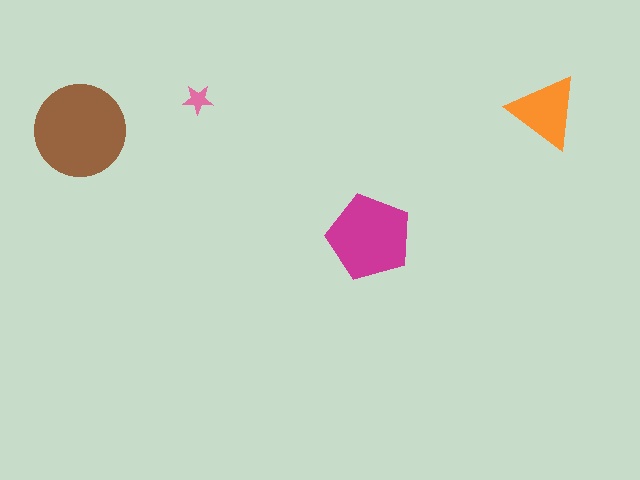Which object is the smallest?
The pink star.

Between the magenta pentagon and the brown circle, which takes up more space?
The brown circle.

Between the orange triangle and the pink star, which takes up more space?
The orange triangle.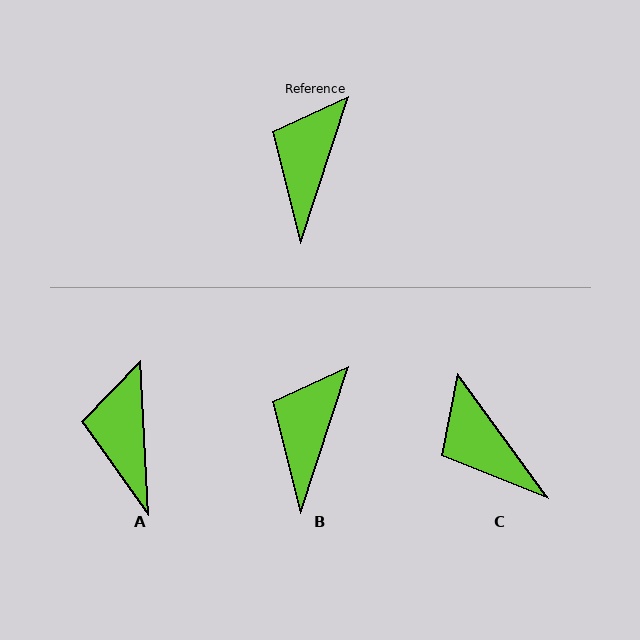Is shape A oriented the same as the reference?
No, it is off by about 21 degrees.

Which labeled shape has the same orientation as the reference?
B.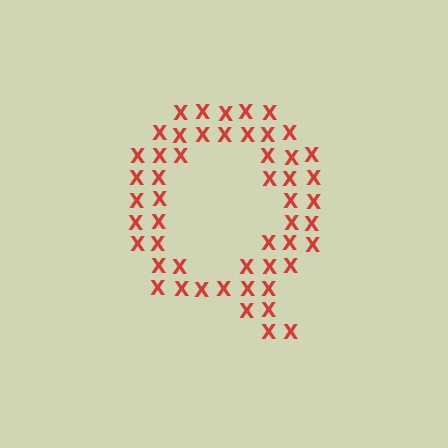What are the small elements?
The small elements are letter X's.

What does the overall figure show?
The overall figure shows the letter Q.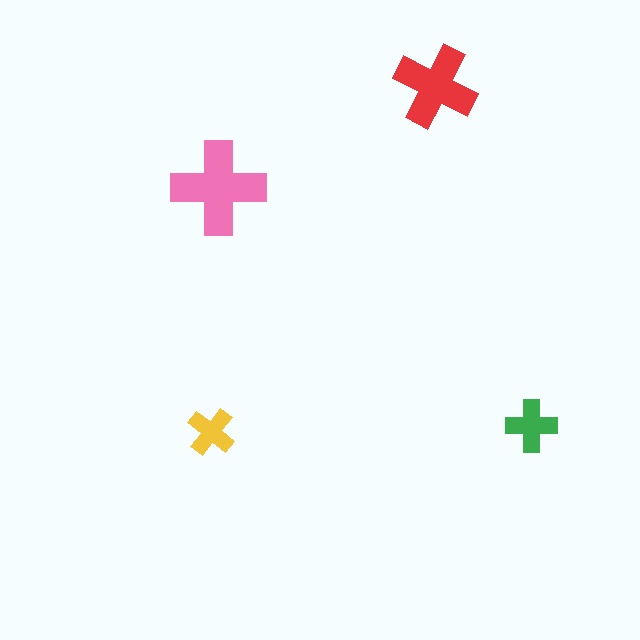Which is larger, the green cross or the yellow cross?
The green one.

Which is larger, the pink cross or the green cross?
The pink one.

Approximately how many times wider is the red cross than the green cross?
About 1.5 times wider.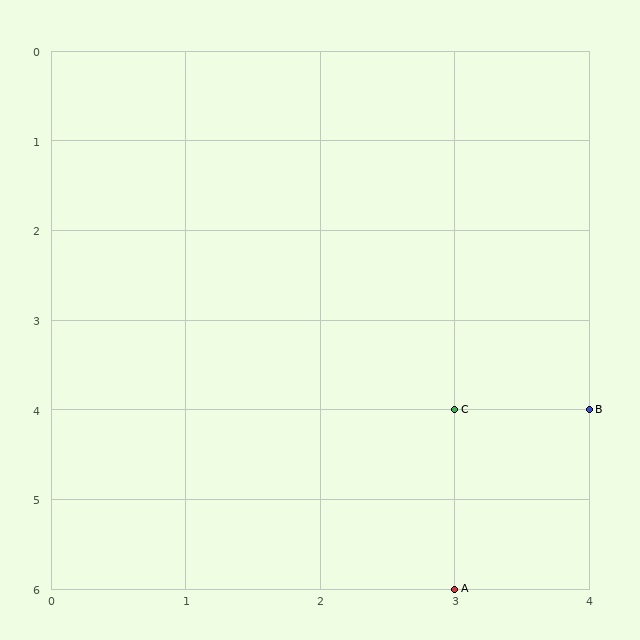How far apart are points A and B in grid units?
Points A and B are 1 column and 2 rows apart (about 2.2 grid units diagonally).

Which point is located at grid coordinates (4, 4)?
Point B is at (4, 4).